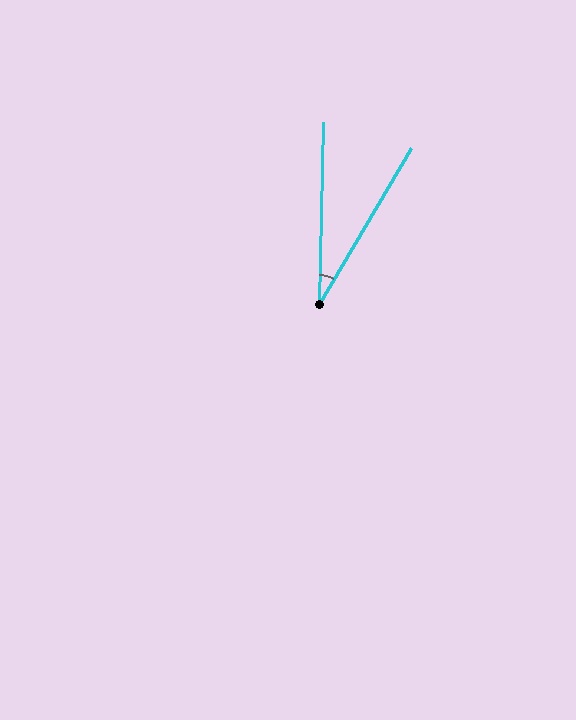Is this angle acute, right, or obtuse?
It is acute.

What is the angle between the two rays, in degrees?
Approximately 29 degrees.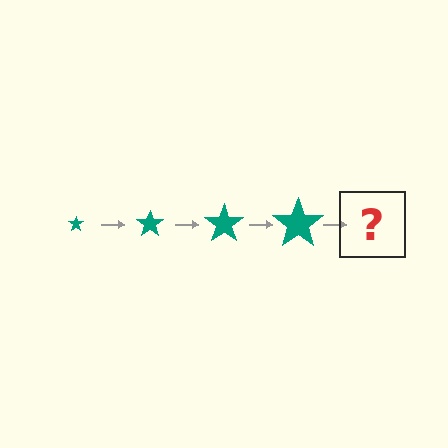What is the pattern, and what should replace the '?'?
The pattern is that the star gets progressively larger each step. The '?' should be a teal star, larger than the previous one.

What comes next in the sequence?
The next element should be a teal star, larger than the previous one.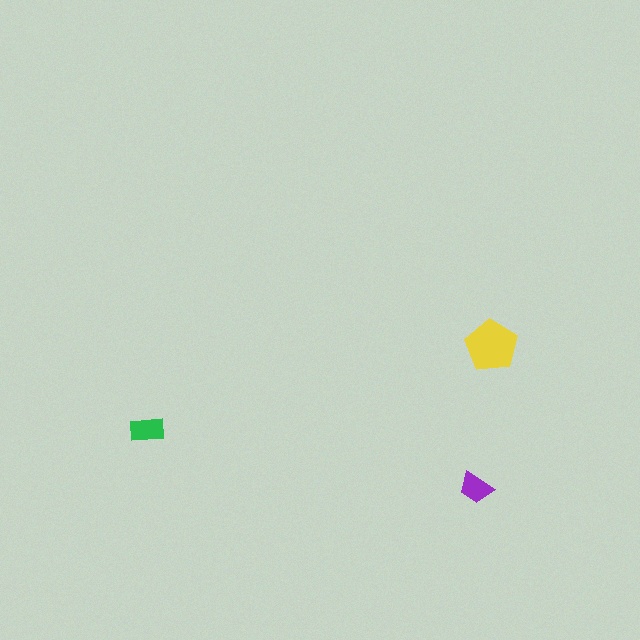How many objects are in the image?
There are 3 objects in the image.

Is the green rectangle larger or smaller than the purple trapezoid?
Larger.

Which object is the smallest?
The purple trapezoid.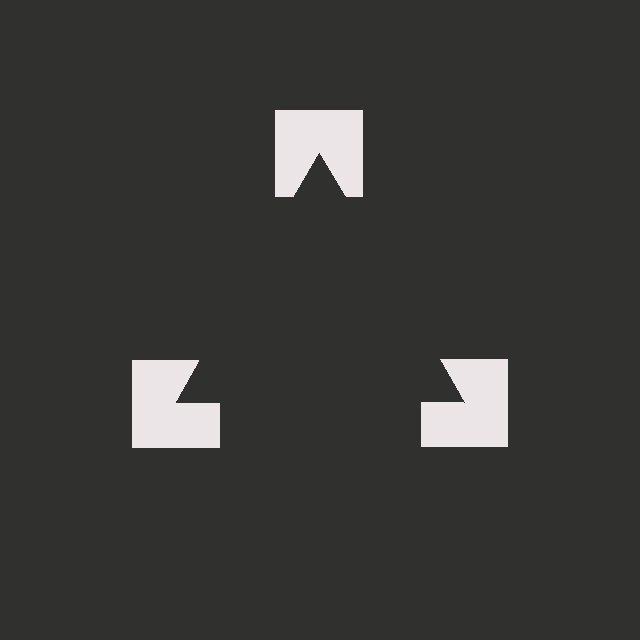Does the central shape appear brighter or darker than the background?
It typically appears slightly darker than the background, even though no actual brightness change is drawn.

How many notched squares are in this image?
There are 3 — one at each vertex of the illusory triangle.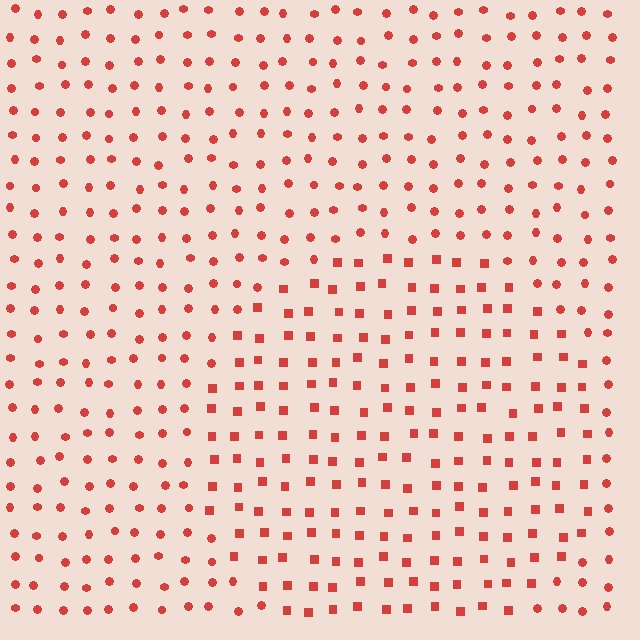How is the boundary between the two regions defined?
The boundary is defined by a change in element shape: squares inside vs. circles outside. All elements share the same color and spacing.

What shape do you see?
I see a circle.